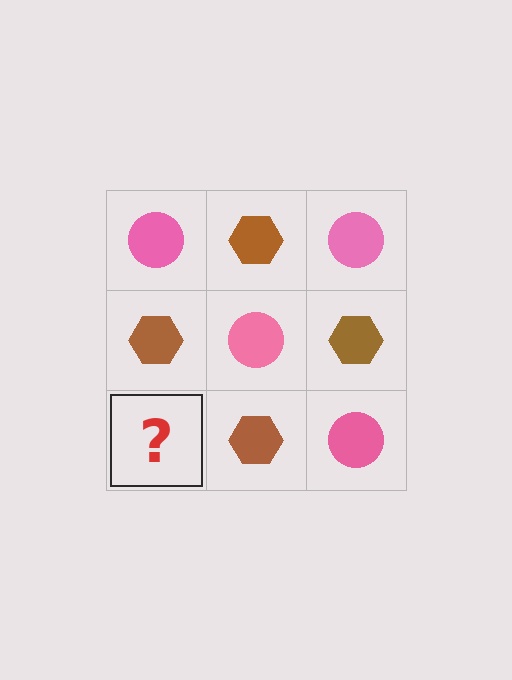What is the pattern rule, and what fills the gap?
The rule is that it alternates pink circle and brown hexagon in a checkerboard pattern. The gap should be filled with a pink circle.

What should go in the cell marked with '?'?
The missing cell should contain a pink circle.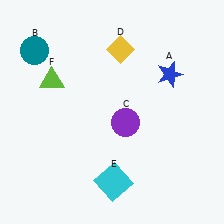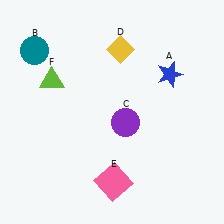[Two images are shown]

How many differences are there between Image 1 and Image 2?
There is 1 difference between the two images.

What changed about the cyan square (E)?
In Image 1, E is cyan. In Image 2, it changed to pink.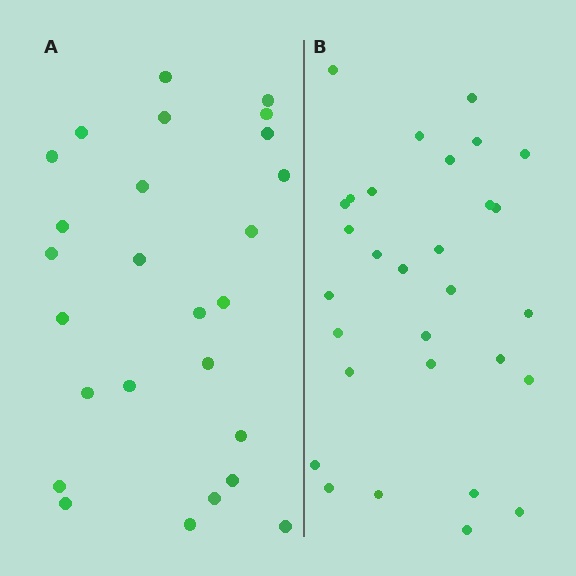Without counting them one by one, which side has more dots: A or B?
Region B (the right region) has more dots.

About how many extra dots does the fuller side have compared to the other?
Region B has about 4 more dots than region A.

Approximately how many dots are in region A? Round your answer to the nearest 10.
About 30 dots. (The exact count is 26, which rounds to 30.)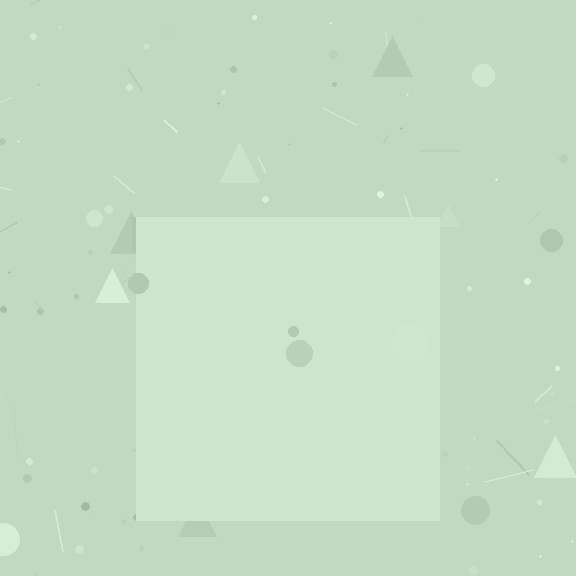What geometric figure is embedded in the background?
A square is embedded in the background.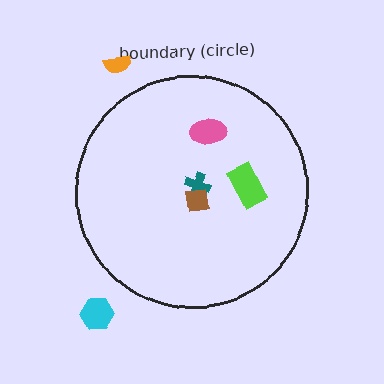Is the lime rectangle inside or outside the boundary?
Inside.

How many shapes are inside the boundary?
4 inside, 2 outside.